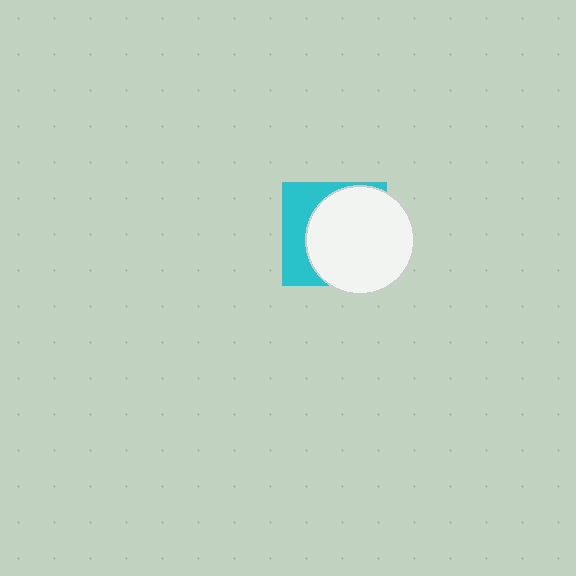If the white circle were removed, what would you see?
You would see the complete cyan square.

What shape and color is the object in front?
The object in front is a white circle.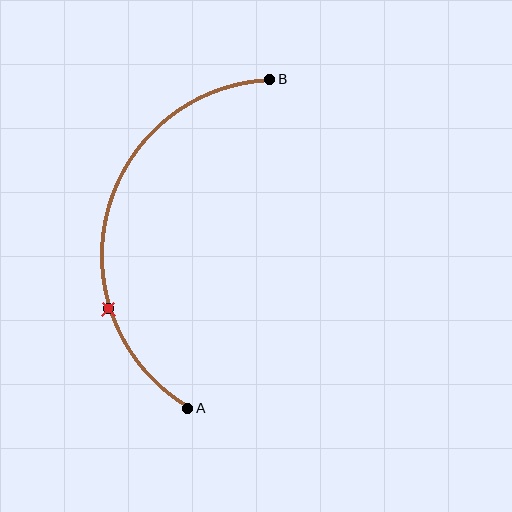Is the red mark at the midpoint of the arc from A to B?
No. The red mark lies on the arc but is closer to endpoint A. The arc midpoint would be at the point on the curve equidistant along the arc from both A and B.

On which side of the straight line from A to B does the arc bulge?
The arc bulges to the left of the straight line connecting A and B.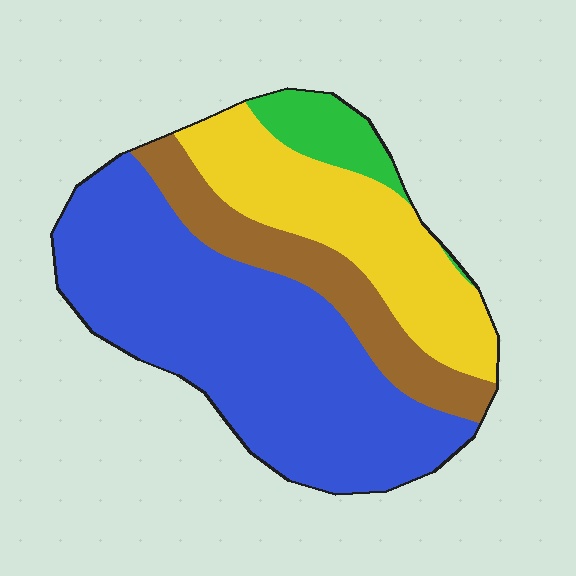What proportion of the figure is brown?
Brown takes up less than a sixth of the figure.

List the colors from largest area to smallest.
From largest to smallest: blue, yellow, brown, green.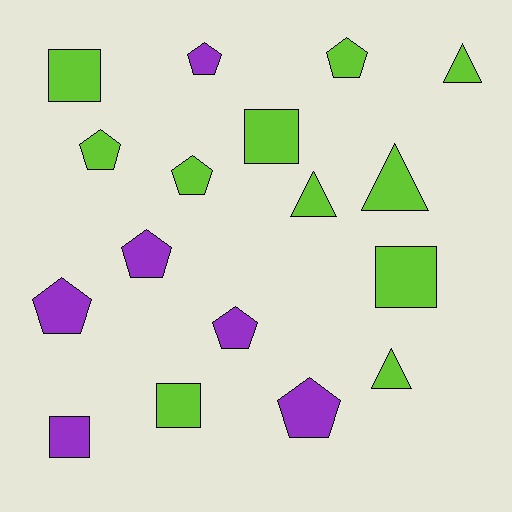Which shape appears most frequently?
Pentagon, with 8 objects.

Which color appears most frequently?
Lime, with 11 objects.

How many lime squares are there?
There are 4 lime squares.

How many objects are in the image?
There are 17 objects.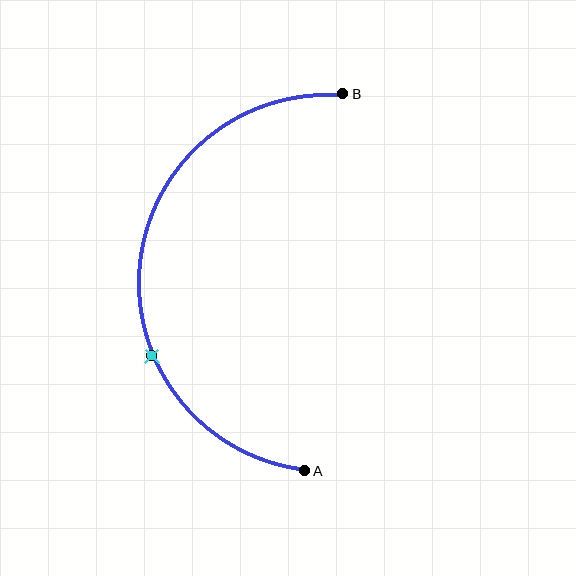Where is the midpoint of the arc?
The arc midpoint is the point on the curve farthest from the straight line joining A and B. It sits to the left of that line.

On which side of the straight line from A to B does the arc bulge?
The arc bulges to the left of the straight line connecting A and B.